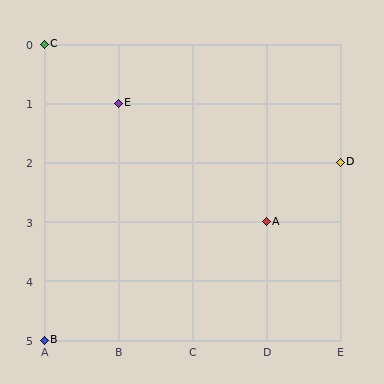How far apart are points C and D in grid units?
Points C and D are 4 columns and 2 rows apart (about 4.5 grid units diagonally).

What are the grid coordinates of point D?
Point D is at grid coordinates (E, 2).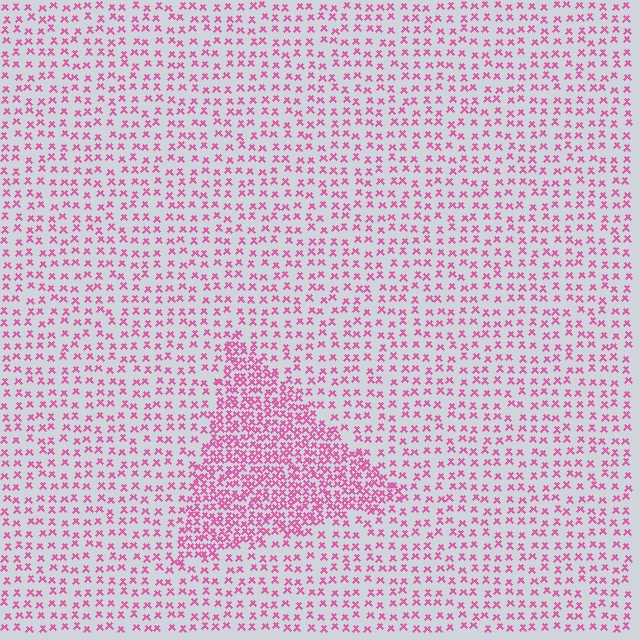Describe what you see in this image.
The image contains small pink elements arranged at two different densities. A triangle-shaped region is visible where the elements are more densely packed than the surrounding area.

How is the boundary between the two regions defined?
The boundary is defined by a change in element density (approximately 2.3x ratio). All elements are the same color, size, and shape.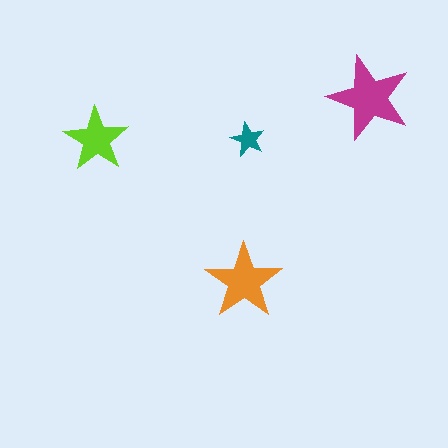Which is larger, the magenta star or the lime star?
The magenta one.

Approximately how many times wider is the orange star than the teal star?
About 2 times wider.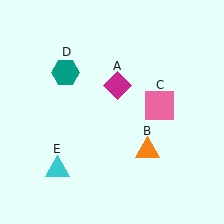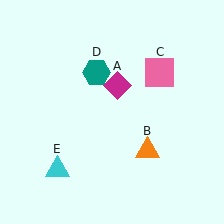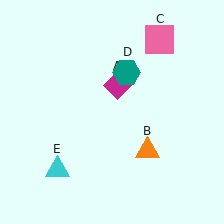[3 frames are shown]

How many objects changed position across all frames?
2 objects changed position: pink square (object C), teal hexagon (object D).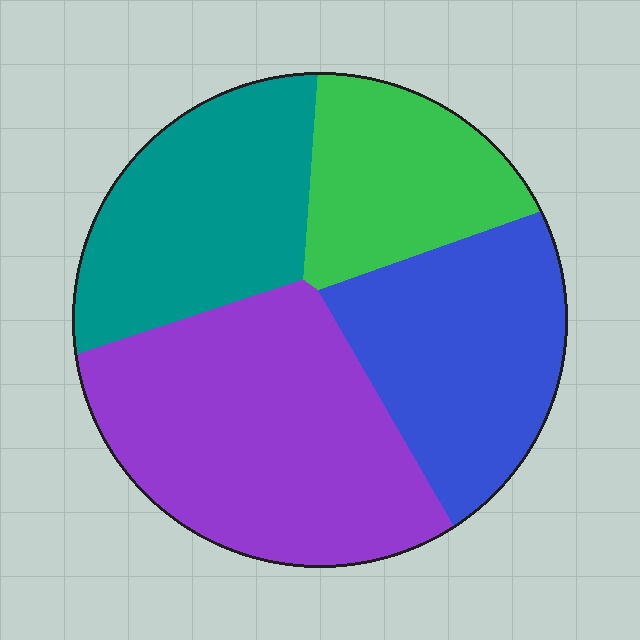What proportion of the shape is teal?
Teal takes up about one quarter (1/4) of the shape.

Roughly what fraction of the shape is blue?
Blue takes up less than a quarter of the shape.